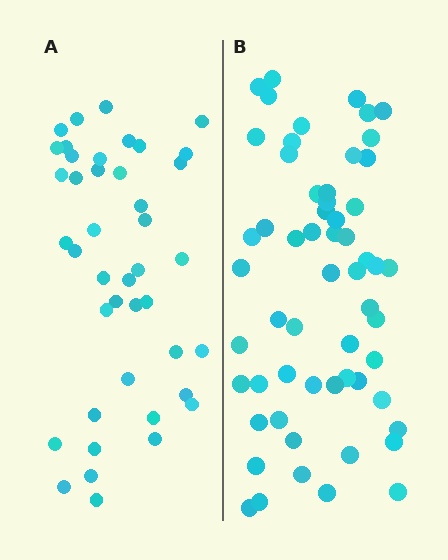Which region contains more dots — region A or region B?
Region B (the right region) has more dots.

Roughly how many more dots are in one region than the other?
Region B has approximately 15 more dots than region A.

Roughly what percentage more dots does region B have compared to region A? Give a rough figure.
About 40% more.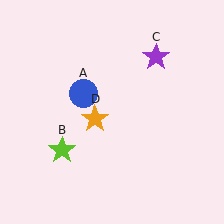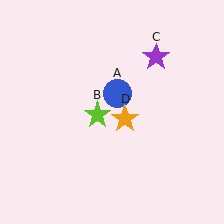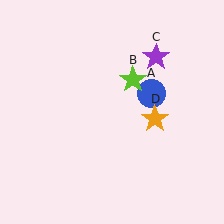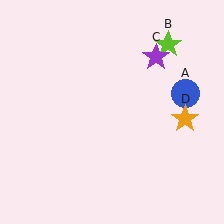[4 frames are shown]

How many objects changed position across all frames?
3 objects changed position: blue circle (object A), lime star (object B), orange star (object D).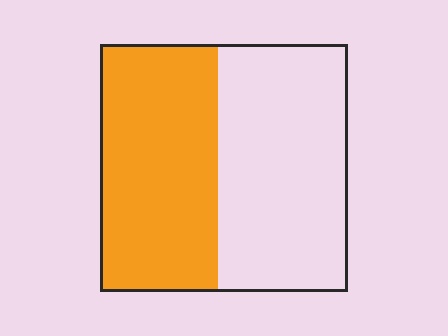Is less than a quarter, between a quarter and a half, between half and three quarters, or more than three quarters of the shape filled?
Between a quarter and a half.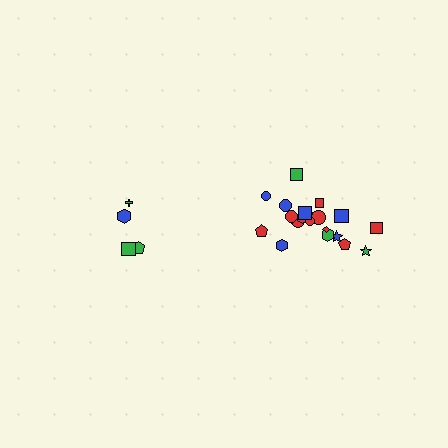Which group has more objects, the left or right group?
The right group.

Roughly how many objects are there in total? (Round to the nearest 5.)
Roughly 25 objects in total.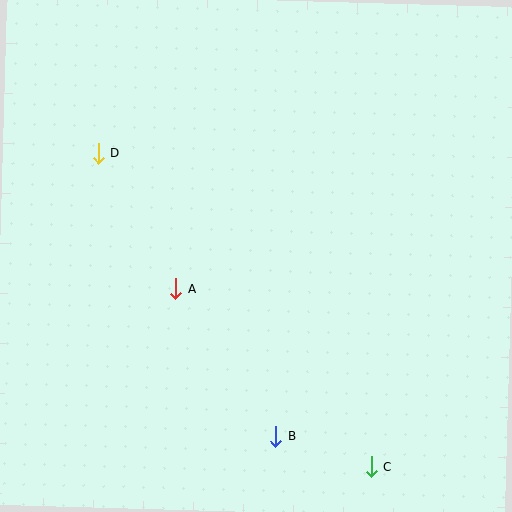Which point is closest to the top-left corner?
Point D is closest to the top-left corner.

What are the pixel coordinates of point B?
Point B is at (276, 436).